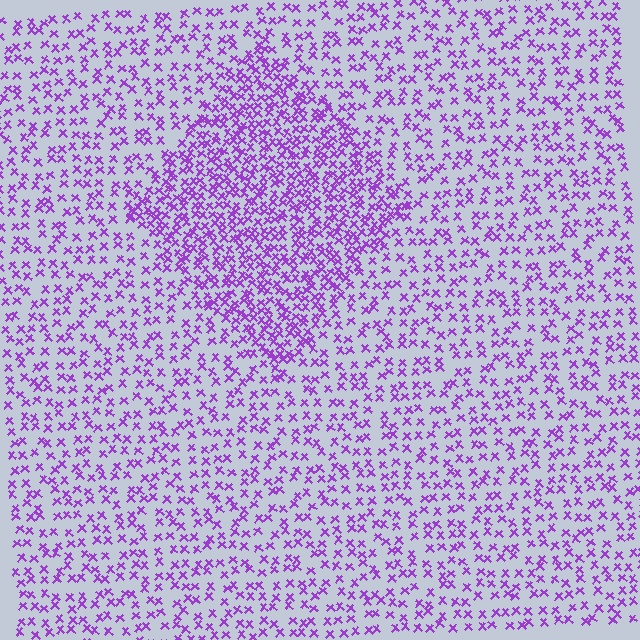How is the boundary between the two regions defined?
The boundary is defined by a change in element density (approximately 2.1x ratio). All elements are the same color, size, and shape.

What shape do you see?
I see a diamond.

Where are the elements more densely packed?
The elements are more densely packed inside the diamond boundary.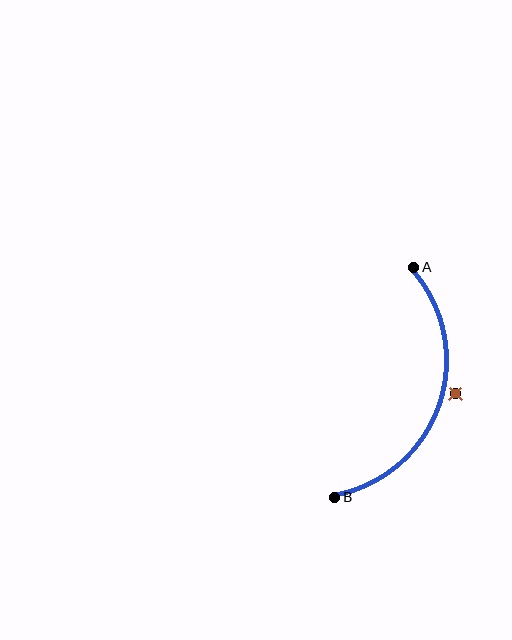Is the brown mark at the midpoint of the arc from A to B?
No — the brown mark does not lie on the arc at all. It sits slightly outside the curve.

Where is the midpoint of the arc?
The arc midpoint is the point on the curve farthest from the straight line joining A and B. It sits to the right of that line.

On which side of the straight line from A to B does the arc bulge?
The arc bulges to the right of the straight line connecting A and B.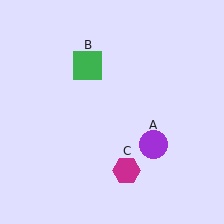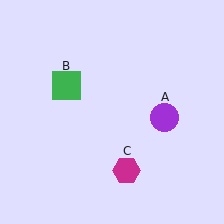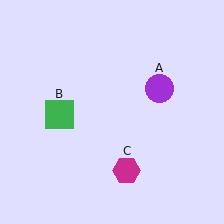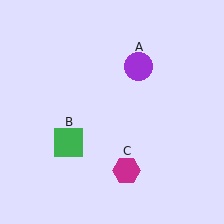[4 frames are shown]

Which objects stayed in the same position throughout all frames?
Magenta hexagon (object C) remained stationary.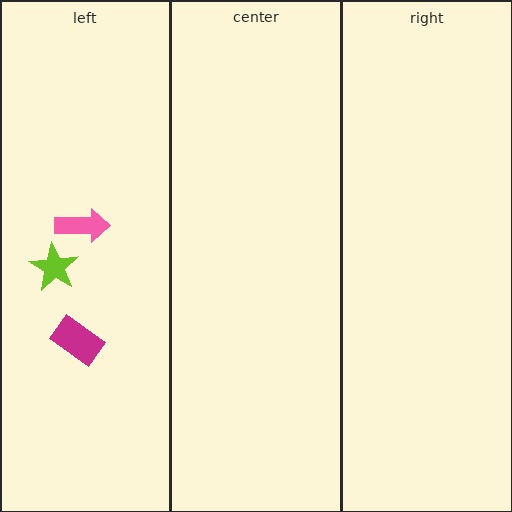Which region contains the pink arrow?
The left region.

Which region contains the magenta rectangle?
The left region.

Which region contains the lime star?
The left region.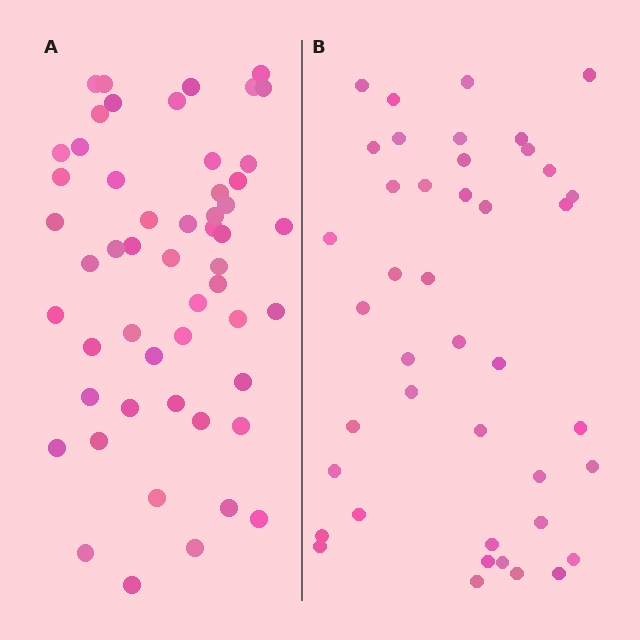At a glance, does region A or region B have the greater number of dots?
Region A (the left region) has more dots.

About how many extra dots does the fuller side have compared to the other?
Region A has roughly 12 or so more dots than region B.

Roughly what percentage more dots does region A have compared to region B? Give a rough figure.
About 25% more.